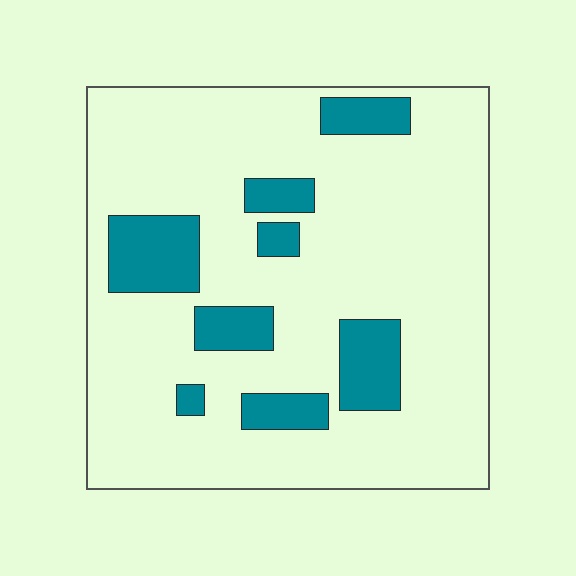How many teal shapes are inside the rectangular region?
8.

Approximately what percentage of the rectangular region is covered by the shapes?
Approximately 15%.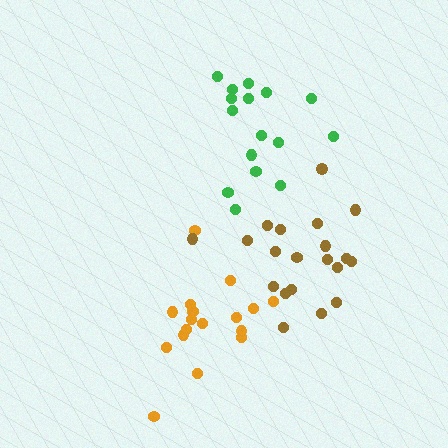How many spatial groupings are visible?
There are 3 spatial groupings.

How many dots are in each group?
Group 1: 17 dots, Group 2: 16 dots, Group 3: 20 dots (53 total).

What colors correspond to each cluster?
The clusters are colored: orange, green, brown.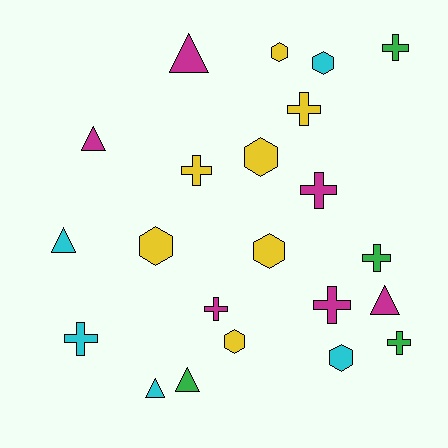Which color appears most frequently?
Yellow, with 7 objects.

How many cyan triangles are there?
There are 2 cyan triangles.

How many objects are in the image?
There are 22 objects.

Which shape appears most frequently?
Cross, with 9 objects.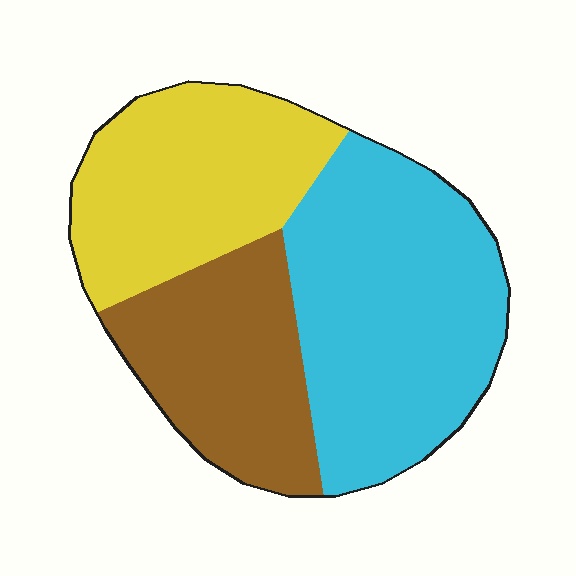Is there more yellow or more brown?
Yellow.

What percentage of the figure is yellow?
Yellow takes up between a sixth and a third of the figure.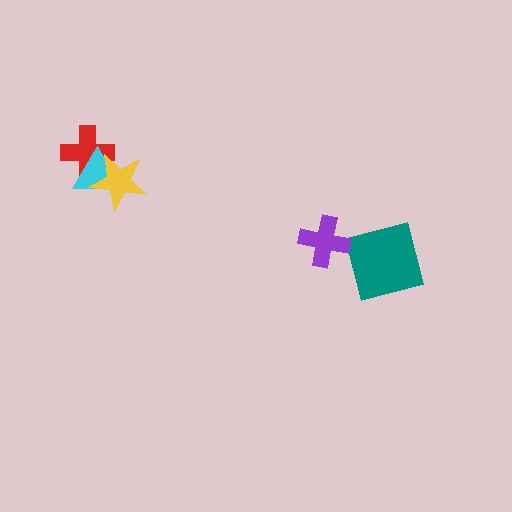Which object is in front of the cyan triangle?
The yellow star is in front of the cyan triangle.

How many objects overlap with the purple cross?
1 object overlaps with the purple cross.